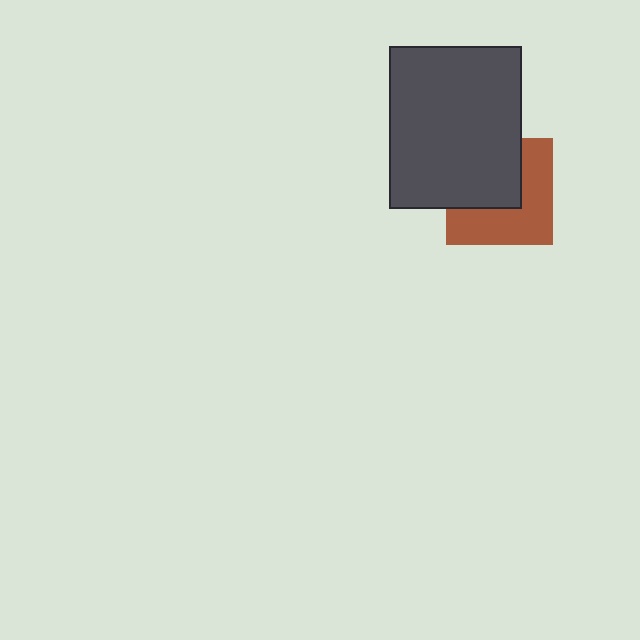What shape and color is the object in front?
The object in front is a dark gray rectangle.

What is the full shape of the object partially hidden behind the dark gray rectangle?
The partially hidden object is a brown square.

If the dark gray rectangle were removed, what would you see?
You would see the complete brown square.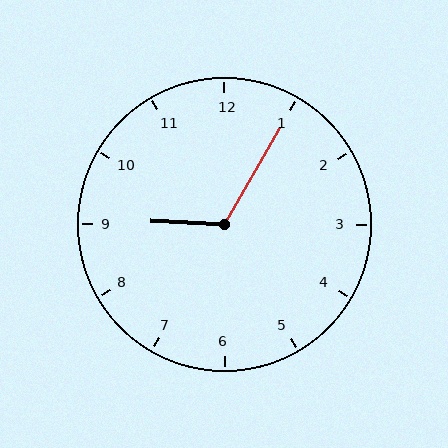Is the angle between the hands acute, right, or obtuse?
It is obtuse.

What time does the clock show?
9:05.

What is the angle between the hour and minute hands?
Approximately 118 degrees.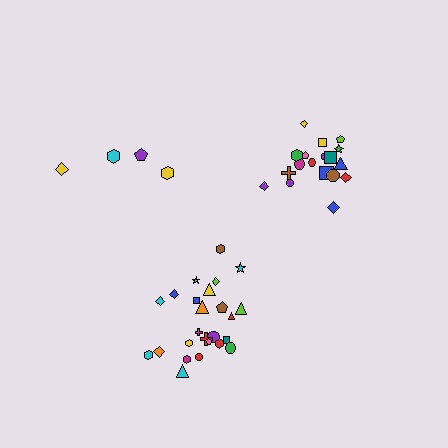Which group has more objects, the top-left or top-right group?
The top-right group.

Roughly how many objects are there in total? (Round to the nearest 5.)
Roughly 45 objects in total.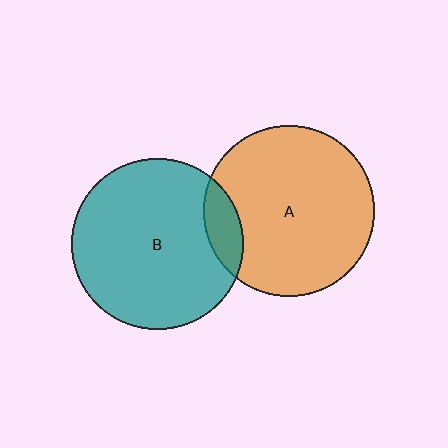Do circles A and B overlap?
Yes.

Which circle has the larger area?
Circle B (teal).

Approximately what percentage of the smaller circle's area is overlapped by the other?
Approximately 10%.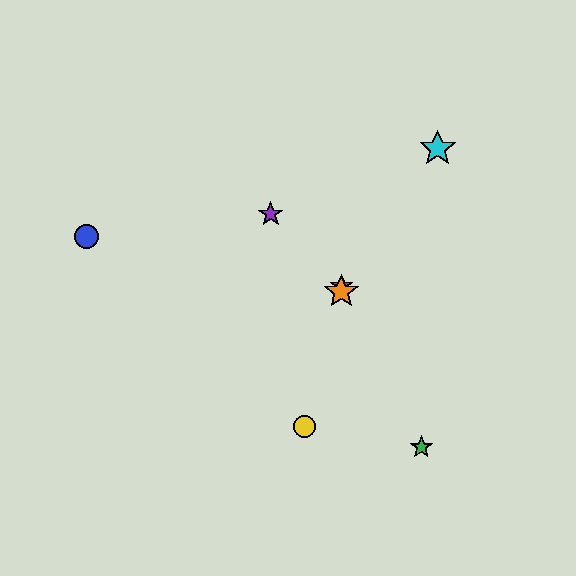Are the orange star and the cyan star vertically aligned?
No, the orange star is at x≈341 and the cyan star is at x≈438.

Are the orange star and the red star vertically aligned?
Yes, both are at x≈341.